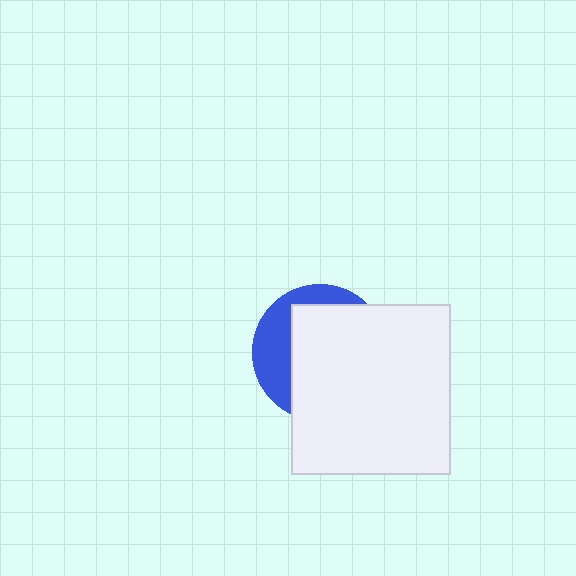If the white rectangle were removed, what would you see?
You would see the complete blue circle.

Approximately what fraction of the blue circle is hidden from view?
Roughly 68% of the blue circle is hidden behind the white rectangle.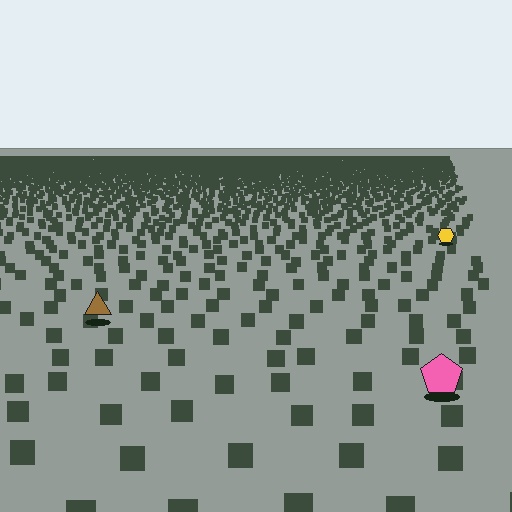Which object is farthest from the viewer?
The yellow hexagon is farthest from the viewer. It appears smaller and the ground texture around it is denser.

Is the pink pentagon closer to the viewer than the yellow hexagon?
Yes. The pink pentagon is closer — you can tell from the texture gradient: the ground texture is coarser near it.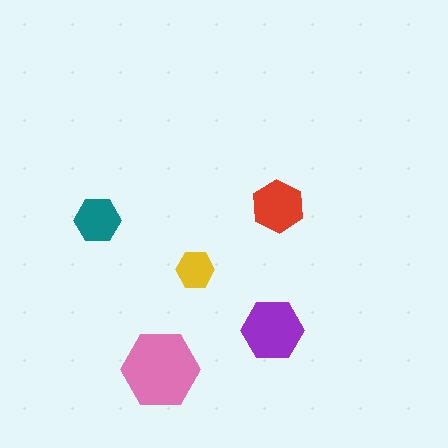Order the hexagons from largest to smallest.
the pink one, the purple one, the red one, the teal one, the yellow one.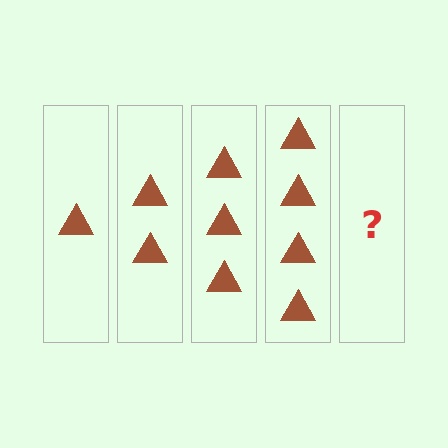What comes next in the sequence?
The next element should be 5 triangles.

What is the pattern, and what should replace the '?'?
The pattern is that each step adds one more triangle. The '?' should be 5 triangles.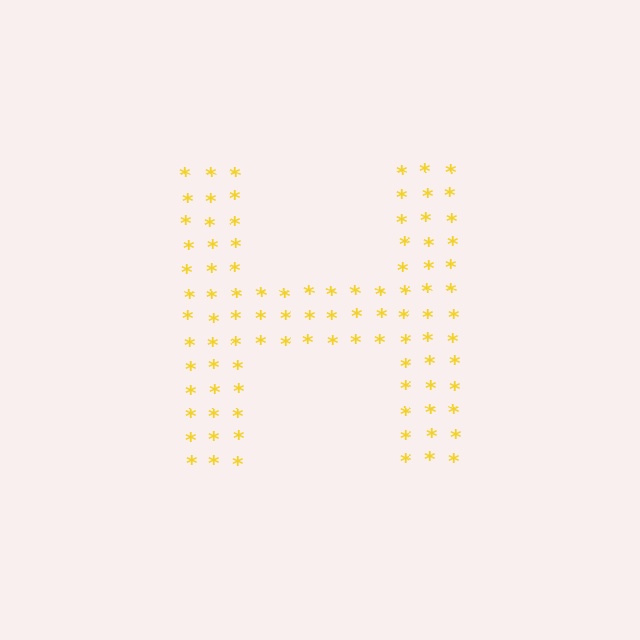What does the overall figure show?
The overall figure shows the letter H.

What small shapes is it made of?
It is made of small asterisks.